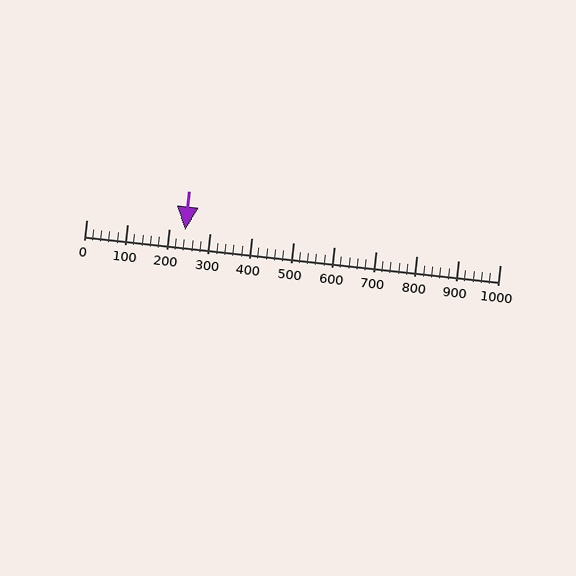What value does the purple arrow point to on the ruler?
The purple arrow points to approximately 240.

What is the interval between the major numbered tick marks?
The major tick marks are spaced 100 units apart.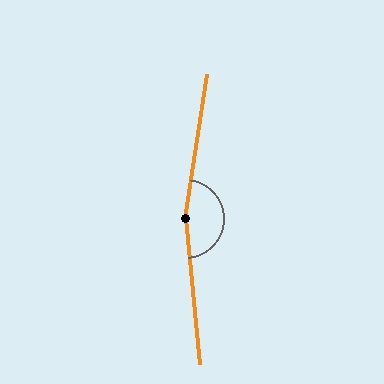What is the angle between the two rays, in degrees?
Approximately 166 degrees.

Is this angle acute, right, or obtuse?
It is obtuse.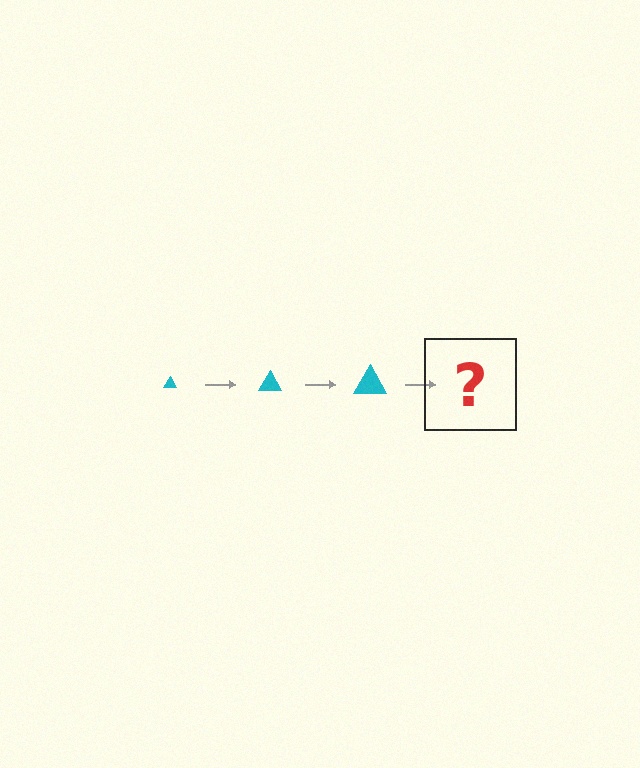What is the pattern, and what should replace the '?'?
The pattern is that the triangle gets progressively larger each step. The '?' should be a cyan triangle, larger than the previous one.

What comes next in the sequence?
The next element should be a cyan triangle, larger than the previous one.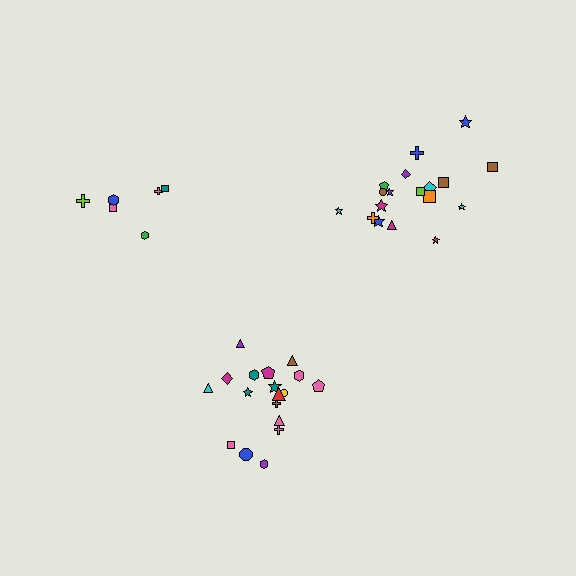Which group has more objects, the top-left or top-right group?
The top-right group.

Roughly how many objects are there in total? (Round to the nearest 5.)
Roughly 40 objects in total.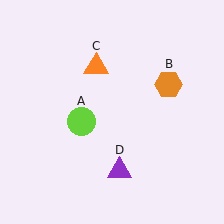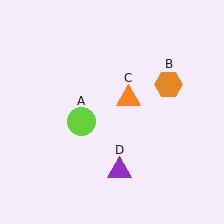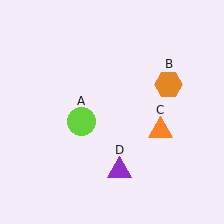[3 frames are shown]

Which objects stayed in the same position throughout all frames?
Lime circle (object A) and orange hexagon (object B) and purple triangle (object D) remained stationary.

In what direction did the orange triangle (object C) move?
The orange triangle (object C) moved down and to the right.